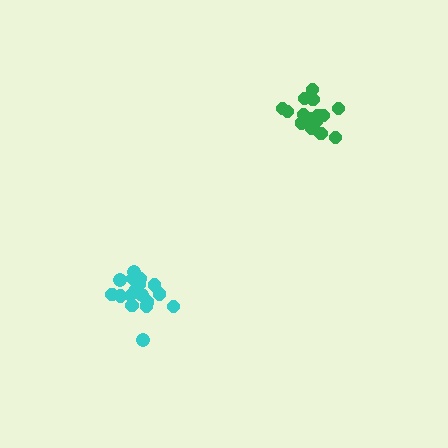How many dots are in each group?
Group 1: 19 dots, Group 2: 15 dots (34 total).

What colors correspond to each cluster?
The clusters are colored: cyan, green.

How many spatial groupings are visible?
There are 2 spatial groupings.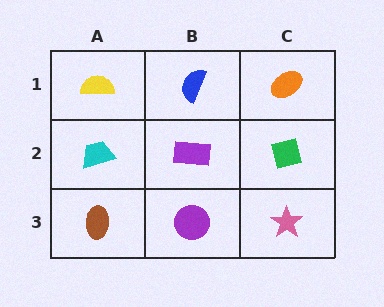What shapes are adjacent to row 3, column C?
A green square (row 2, column C), a purple circle (row 3, column B).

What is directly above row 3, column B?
A purple rectangle.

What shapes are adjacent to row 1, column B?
A purple rectangle (row 2, column B), a yellow semicircle (row 1, column A), an orange ellipse (row 1, column C).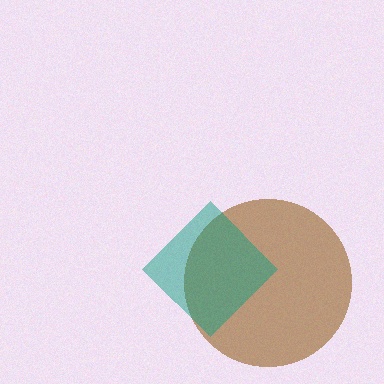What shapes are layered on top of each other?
The layered shapes are: a brown circle, a teal diamond.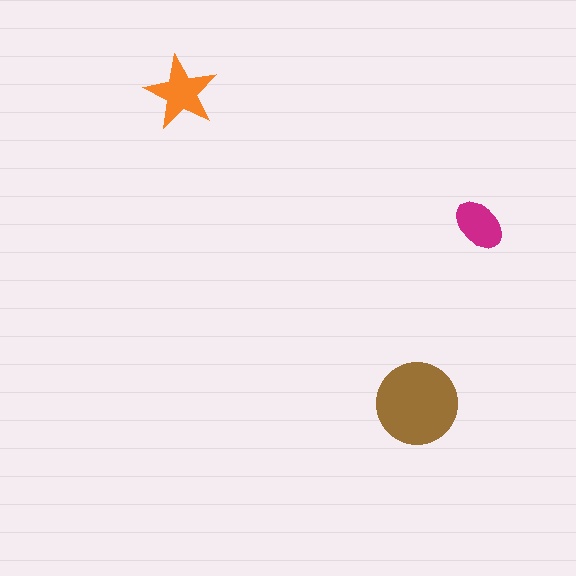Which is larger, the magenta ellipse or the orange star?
The orange star.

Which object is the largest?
The brown circle.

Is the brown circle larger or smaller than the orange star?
Larger.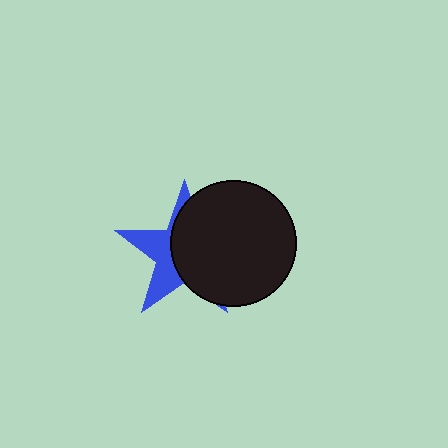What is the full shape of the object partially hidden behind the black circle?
The partially hidden object is a blue star.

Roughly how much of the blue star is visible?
A small part of it is visible (roughly 39%).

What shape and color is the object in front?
The object in front is a black circle.